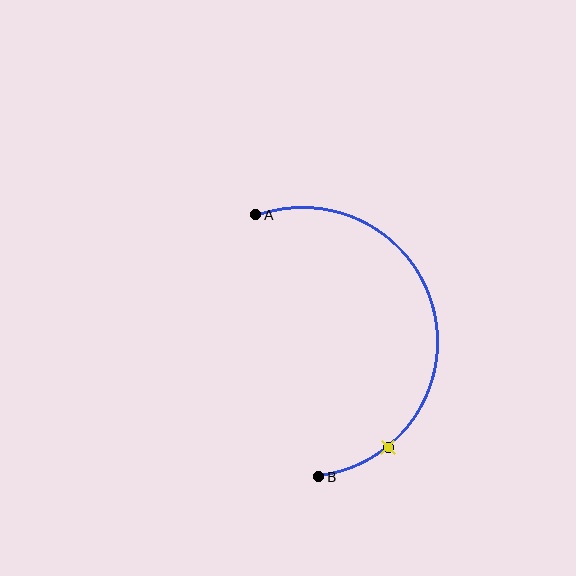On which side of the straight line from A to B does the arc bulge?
The arc bulges to the right of the straight line connecting A and B.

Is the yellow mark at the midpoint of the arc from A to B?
No. The yellow mark lies on the arc but is closer to endpoint B. The arc midpoint would be at the point on the curve equidistant along the arc from both A and B.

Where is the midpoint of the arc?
The arc midpoint is the point on the curve farthest from the straight line joining A and B. It sits to the right of that line.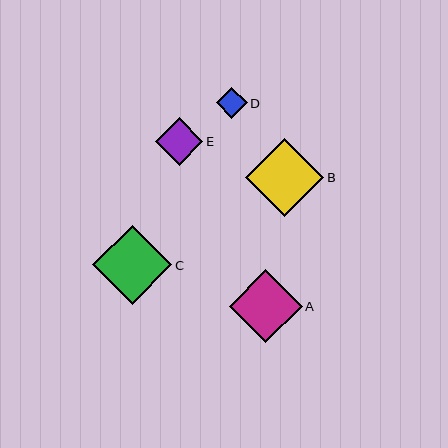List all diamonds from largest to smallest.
From largest to smallest: C, B, A, E, D.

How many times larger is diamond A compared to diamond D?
Diamond A is approximately 2.4 times the size of diamond D.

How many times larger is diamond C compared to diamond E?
Diamond C is approximately 1.7 times the size of diamond E.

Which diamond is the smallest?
Diamond D is the smallest with a size of approximately 31 pixels.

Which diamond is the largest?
Diamond C is the largest with a size of approximately 79 pixels.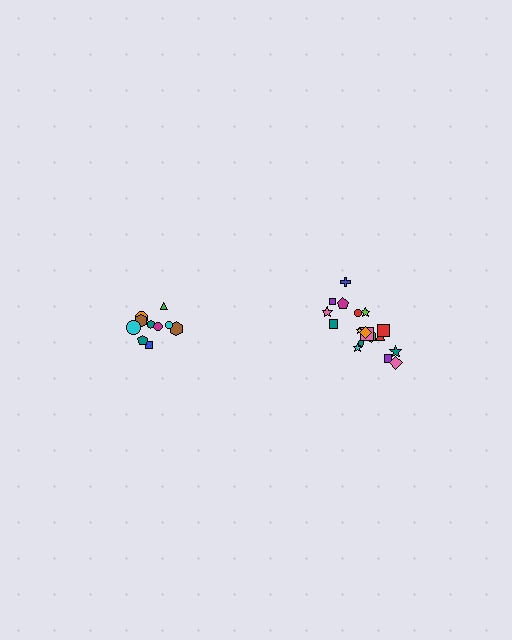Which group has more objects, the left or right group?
The right group.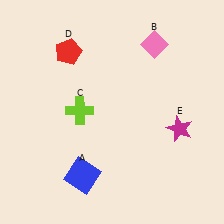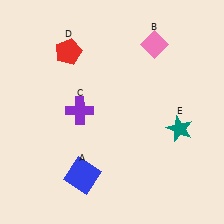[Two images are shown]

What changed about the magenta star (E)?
In Image 1, E is magenta. In Image 2, it changed to teal.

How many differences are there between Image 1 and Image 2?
There are 2 differences between the two images.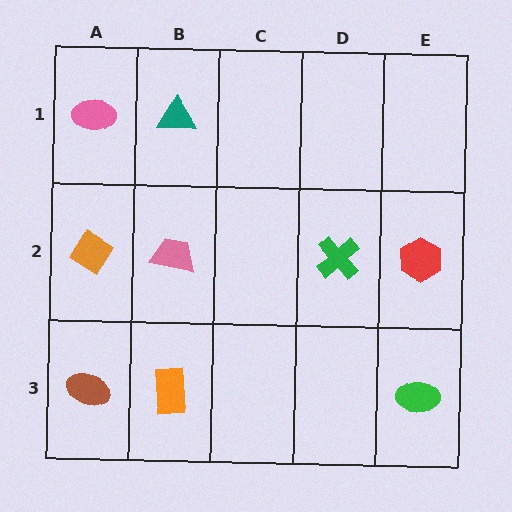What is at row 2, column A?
An orange diamond.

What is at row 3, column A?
A brown ellipse.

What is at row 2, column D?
A green cross.